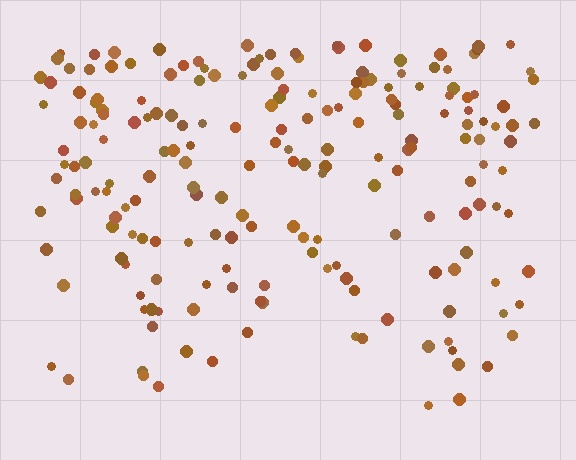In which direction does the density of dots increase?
From bottom to top, with the top side densest.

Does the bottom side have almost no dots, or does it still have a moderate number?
Still a moderate number, just noticeably fewer than the top.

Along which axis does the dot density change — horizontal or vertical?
Vertical.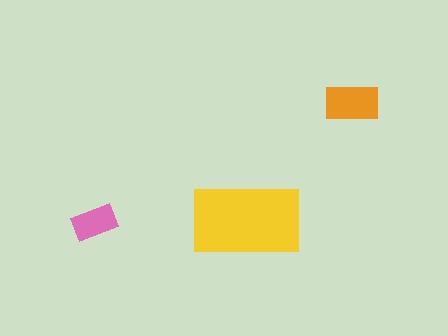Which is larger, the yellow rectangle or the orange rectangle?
The yellow one.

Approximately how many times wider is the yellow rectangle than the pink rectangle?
About 2.5 times wider.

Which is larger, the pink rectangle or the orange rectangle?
The orange one.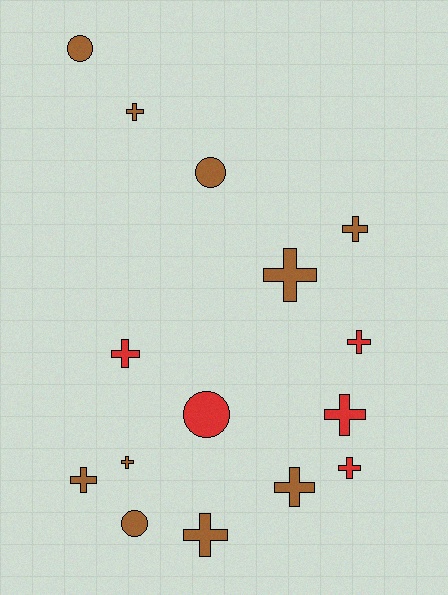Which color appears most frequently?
Brown, with 10 objects.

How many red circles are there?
There is 1 red circle.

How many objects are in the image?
There are 15 objects.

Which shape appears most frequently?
Cross, with 11 objects.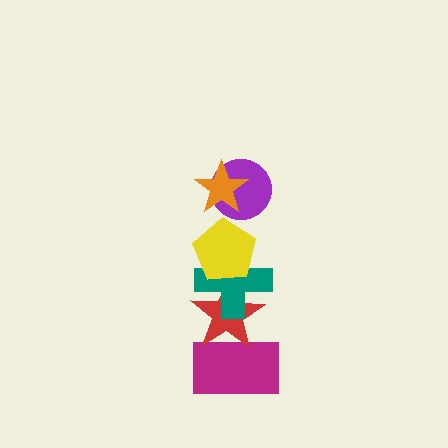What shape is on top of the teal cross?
The yellow pentagon is on top of the teal cross.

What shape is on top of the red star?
The teal cross is on top of the red star.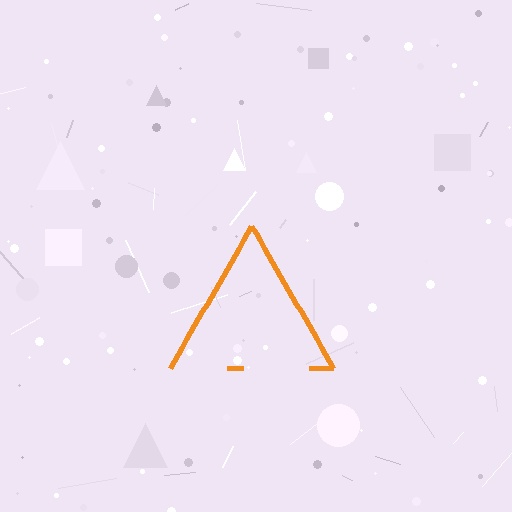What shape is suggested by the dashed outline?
The dashed outline suggests a triangle.